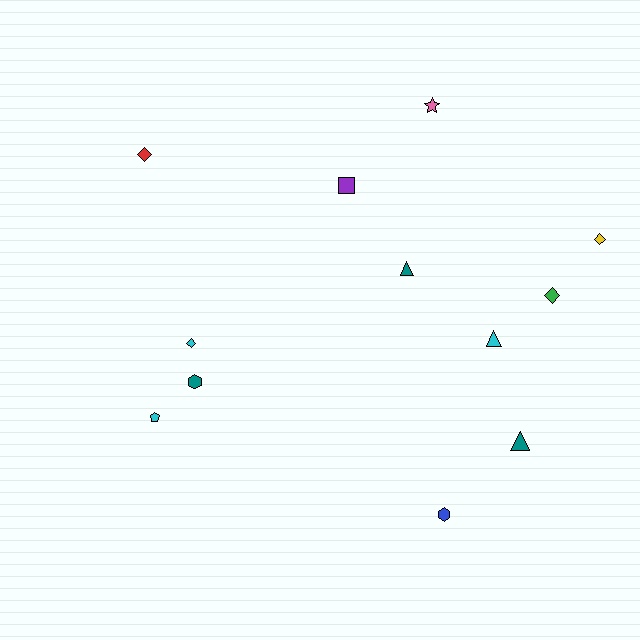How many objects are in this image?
There are 12 objects.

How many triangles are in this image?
There are 3 triangles.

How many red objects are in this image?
There is 1 red object.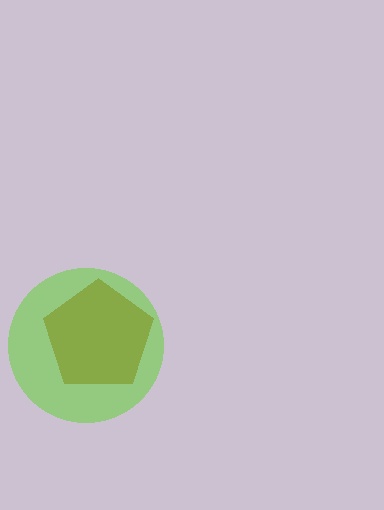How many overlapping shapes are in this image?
There are 2 overlapping shapes in the image.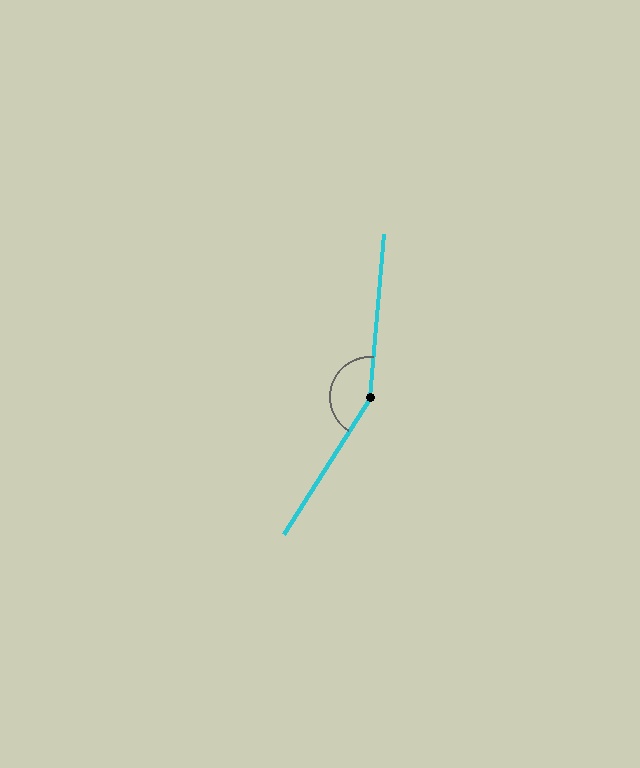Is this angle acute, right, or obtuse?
It is obtuse.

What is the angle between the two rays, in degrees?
Approximately 153 degrees.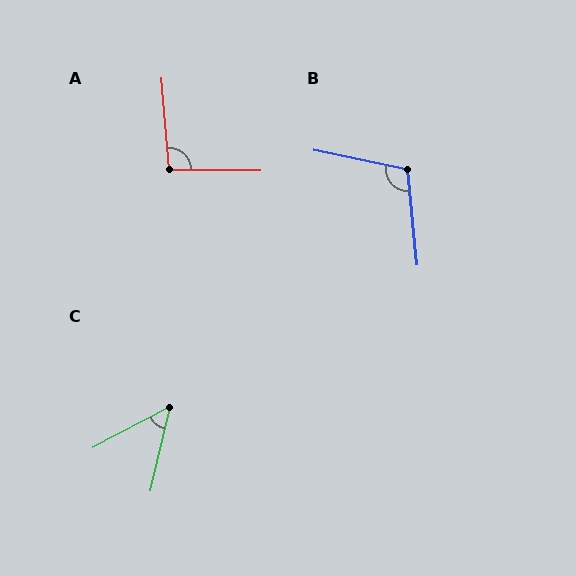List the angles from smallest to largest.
C (49°), A (95°), B (107°).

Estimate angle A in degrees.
Approximately 95 degrees.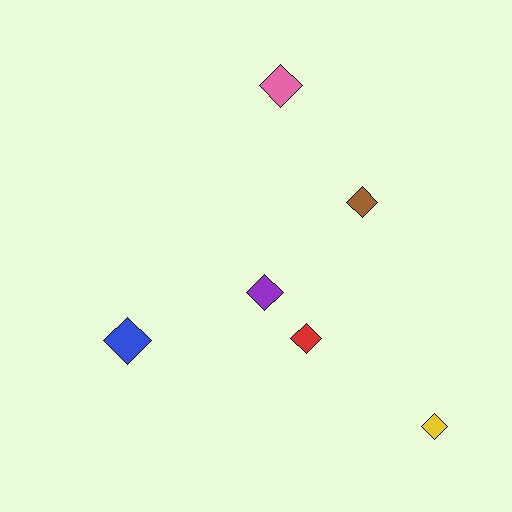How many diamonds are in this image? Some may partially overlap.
There are 6 diamonds.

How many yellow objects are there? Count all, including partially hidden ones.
There is 1 yellow object.